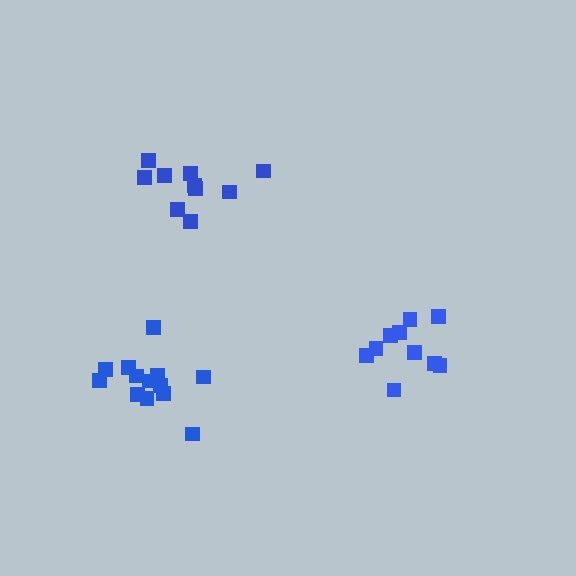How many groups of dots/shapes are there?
There are 3 groups.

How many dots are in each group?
Group 1: 10 dots, Group 2: 10 dots, Group 3: 13 dots (33 total).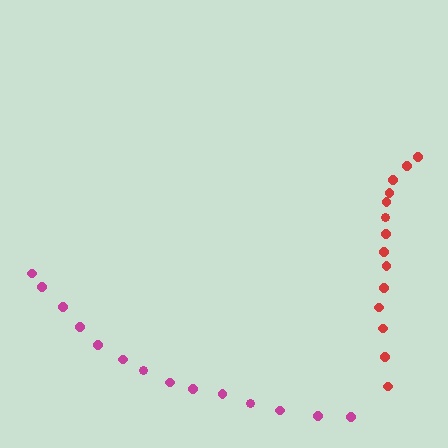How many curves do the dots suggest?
There are 2 distinct paths.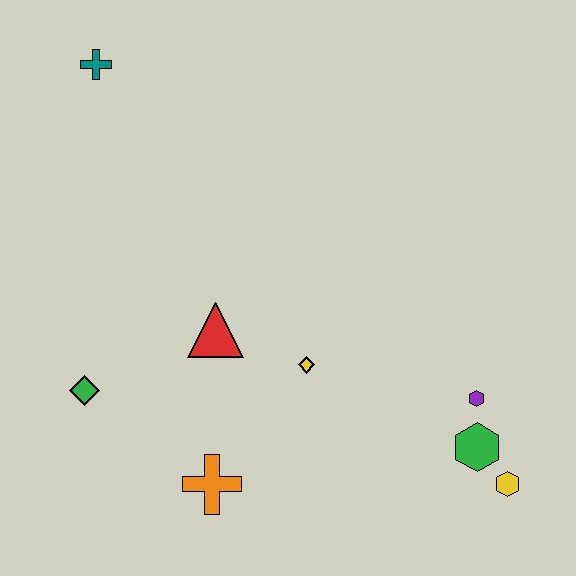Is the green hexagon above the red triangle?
No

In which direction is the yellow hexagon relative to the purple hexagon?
The yellow hexagon is below the purple hexagon.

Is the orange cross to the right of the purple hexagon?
No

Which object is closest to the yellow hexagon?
The green hexagon is closest to the yellow hexagon.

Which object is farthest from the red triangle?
The yellow hexagon is farthest from the red triangle.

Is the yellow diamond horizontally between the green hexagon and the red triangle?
Yes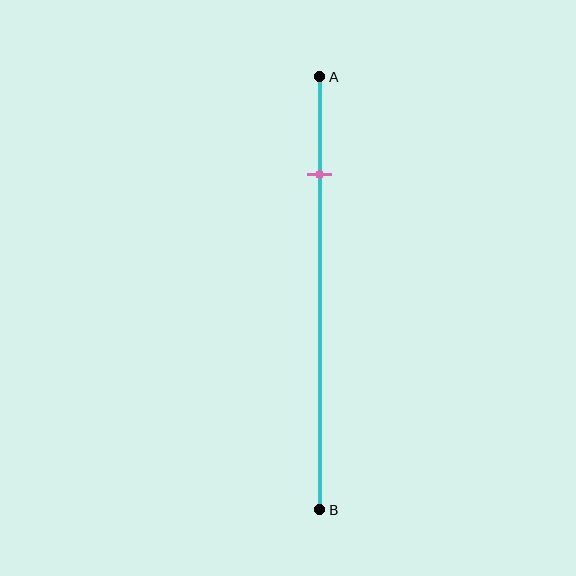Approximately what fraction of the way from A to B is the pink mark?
The pink mark is approximately 20% of the way from A to B.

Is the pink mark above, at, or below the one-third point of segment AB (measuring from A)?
The pink mark is above the one-third point of segment AB.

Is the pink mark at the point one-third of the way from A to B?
No, the mark is at about 20% from A, not at the 33% one-third point.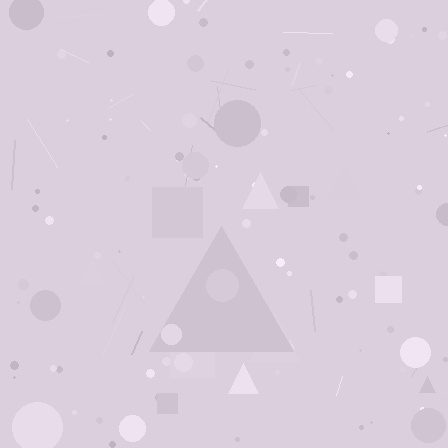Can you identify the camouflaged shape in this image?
The camouflaged shape is a triangle.